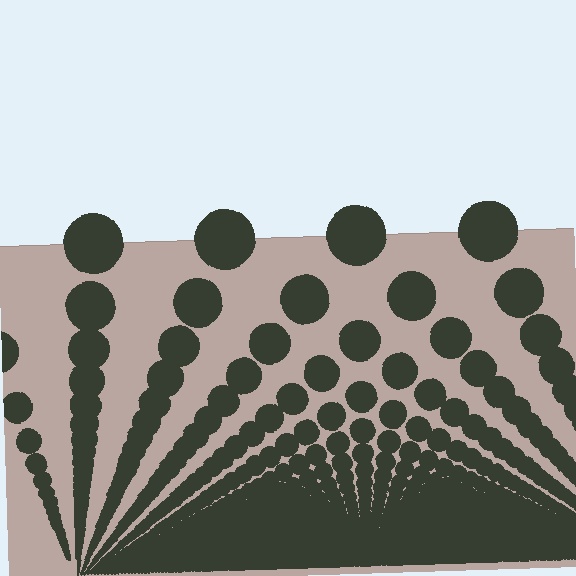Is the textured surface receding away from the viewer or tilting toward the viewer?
The surface appears to tilt toward the viewer. Texture elements get larger and sparser toward the top.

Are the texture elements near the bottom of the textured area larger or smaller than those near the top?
Smaller. The gradient is inverted — elements near the bottom are smaller and denser.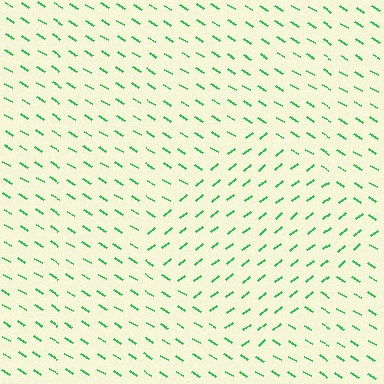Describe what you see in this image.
The image is filled with small green line segments. A diamond region in the image has lines oriented differently from the surrounding lines, creating a visible texture boundary.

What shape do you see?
I see a diamond.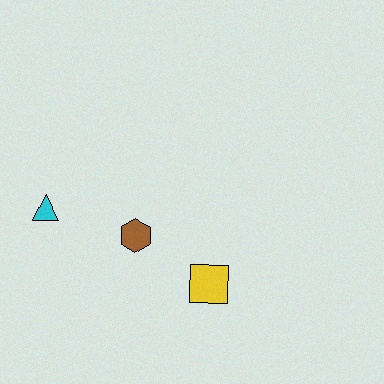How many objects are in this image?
There are 3 objects.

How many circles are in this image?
There are no circles.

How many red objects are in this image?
There are no red objects.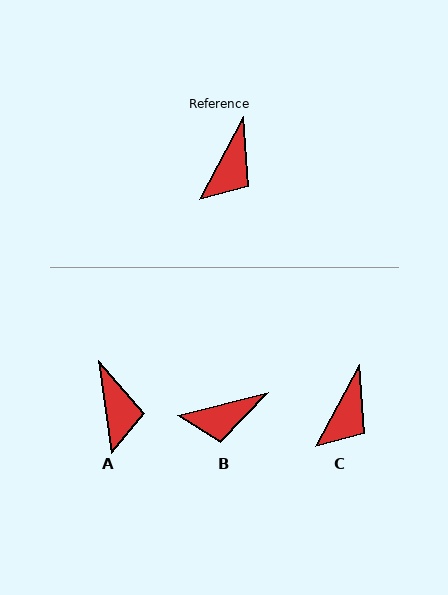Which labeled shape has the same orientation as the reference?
C.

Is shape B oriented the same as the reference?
No, it is off by about 48 degrees.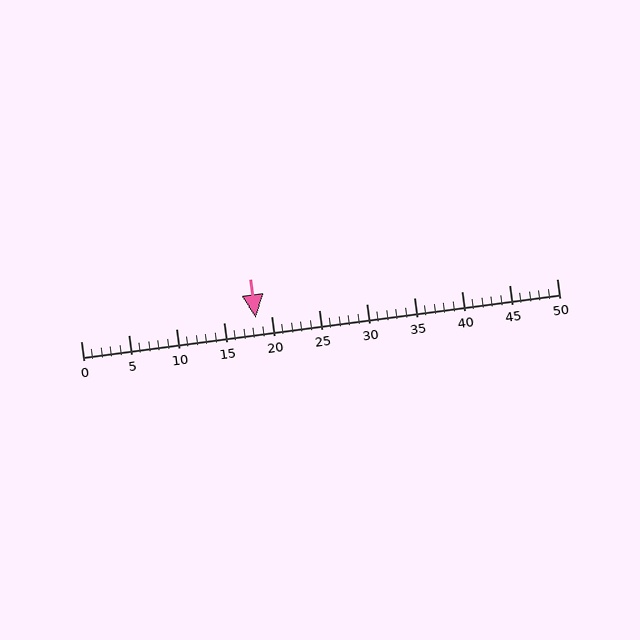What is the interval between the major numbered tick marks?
The major tick marks are spaced 5 units apart.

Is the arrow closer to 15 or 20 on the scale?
The arrow is closer to 20.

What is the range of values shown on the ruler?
The ruler shows values from 0 to 50.